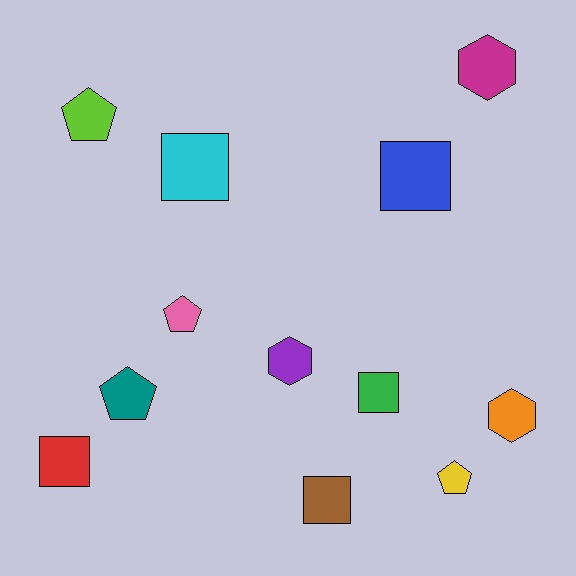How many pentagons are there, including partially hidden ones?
There are 4 pentagons.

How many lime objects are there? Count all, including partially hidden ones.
There is 1 lime object.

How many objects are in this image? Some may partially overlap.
There are 12 objects.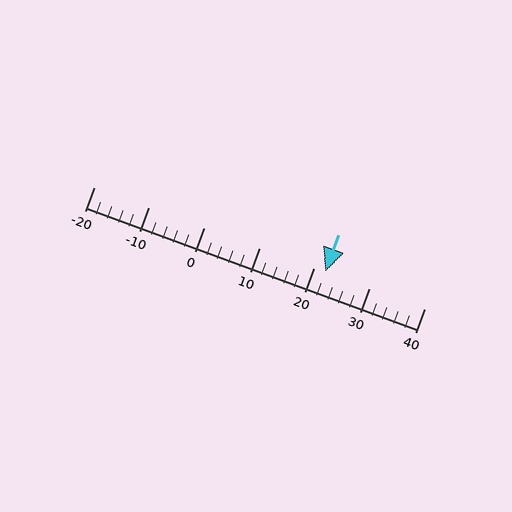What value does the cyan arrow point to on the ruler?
The cyan arrow points to approximately 22.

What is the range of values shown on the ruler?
The ruler shows values from -20 to 40.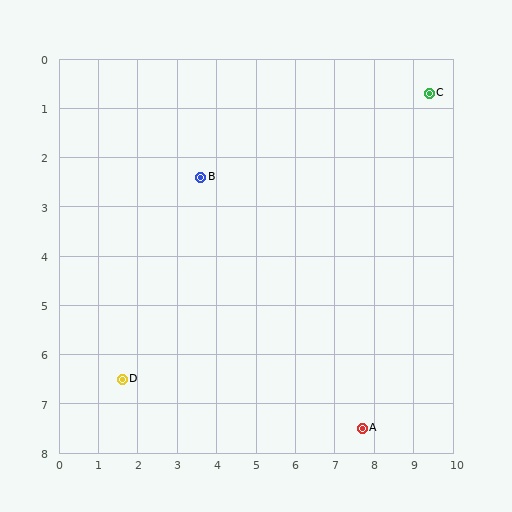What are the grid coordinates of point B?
Point B is at approximately (3.6, 2.4).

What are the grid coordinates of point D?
Point D is at approximately (1.6, 6.5).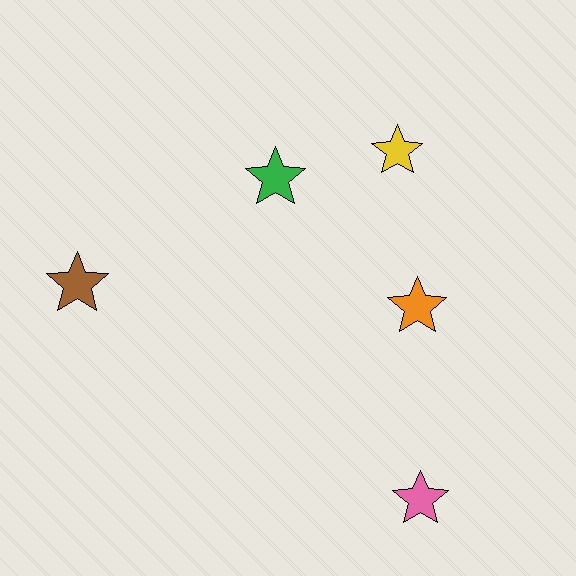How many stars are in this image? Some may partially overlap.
There are 5 stars.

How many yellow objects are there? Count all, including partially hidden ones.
There is 1 yellow object.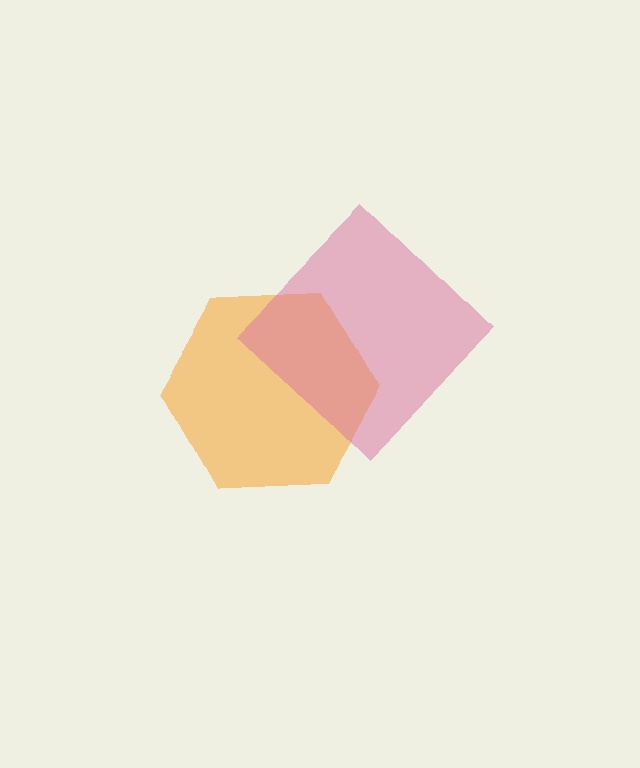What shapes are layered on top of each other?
The layered shapes are: an orange hexagon, a pink diamond.